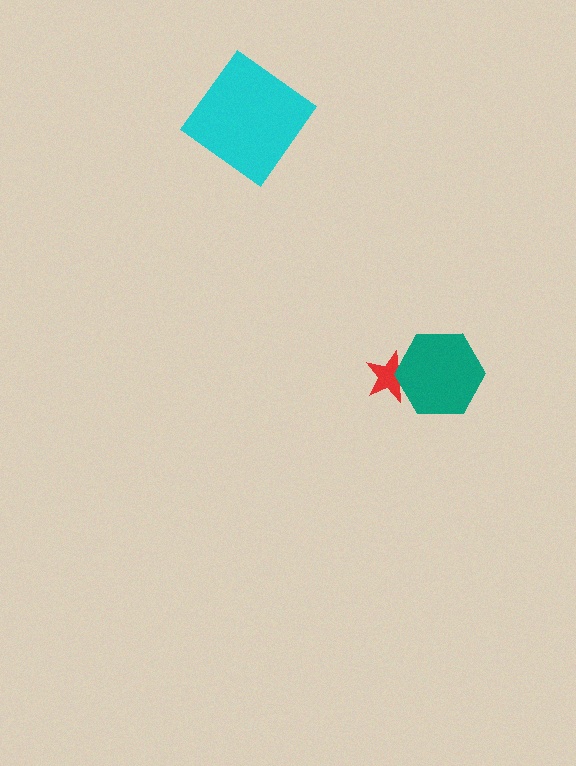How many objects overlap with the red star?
1 object overlaps with the red star.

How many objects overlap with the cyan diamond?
0 objects overlap with the cyan diamond.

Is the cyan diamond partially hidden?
No, no other shape covers it.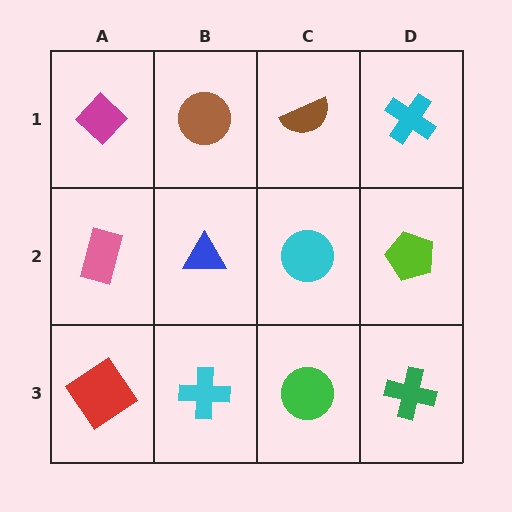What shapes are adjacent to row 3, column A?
A pink rectangle (row 2, column A), a cyan cross (row 3, column B).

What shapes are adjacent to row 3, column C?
A cyan circle (row 2, column C), a cyan cross (row 3, column B), a green cross (row 3, column D).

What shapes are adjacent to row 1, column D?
A lime pentagon (row 2, column D), a brown semicircle (row 1, column C).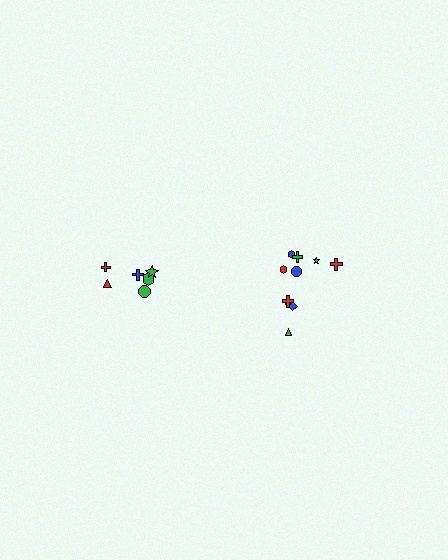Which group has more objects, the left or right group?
The right group.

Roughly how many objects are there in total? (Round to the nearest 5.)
Roughly 15 objects in total.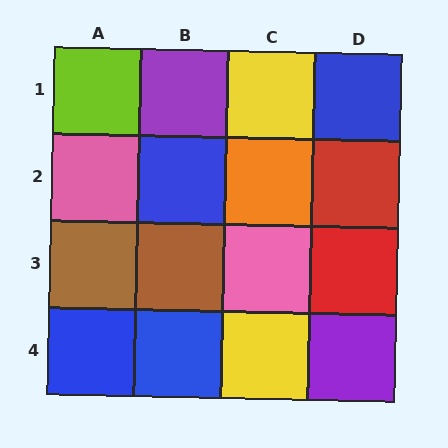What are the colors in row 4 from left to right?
Blue, blue, yellow, purple.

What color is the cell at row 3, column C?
Pink.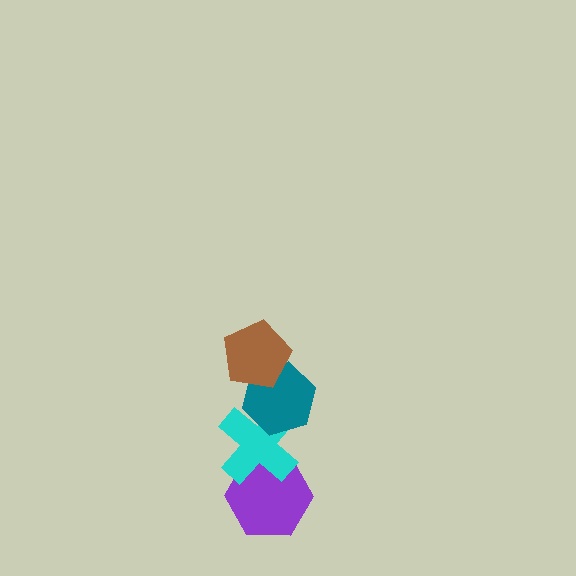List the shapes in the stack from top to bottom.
From top to bottom: the brown pentagon, the teal hexagon, the cyan cross, the purple hexagon.